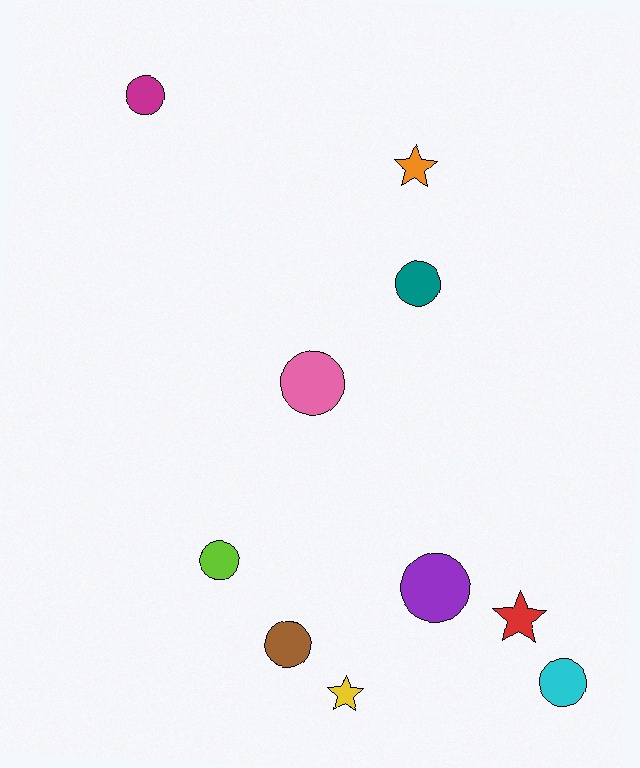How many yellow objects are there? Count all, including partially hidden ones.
There is 1 yellow object.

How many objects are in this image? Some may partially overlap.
There are 10 objects.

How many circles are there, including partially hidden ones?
There are 7 circles.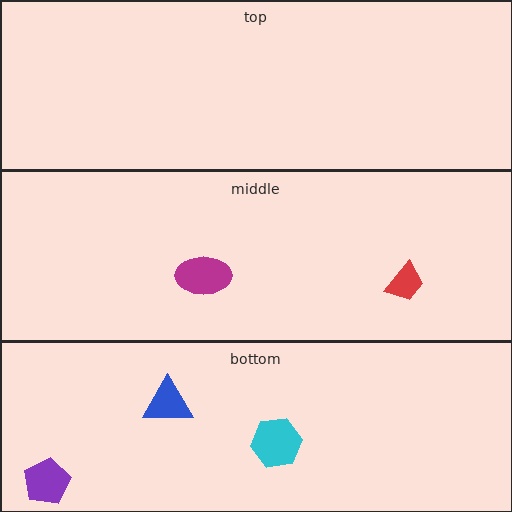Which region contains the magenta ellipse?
The middle region.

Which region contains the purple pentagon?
The bottom region.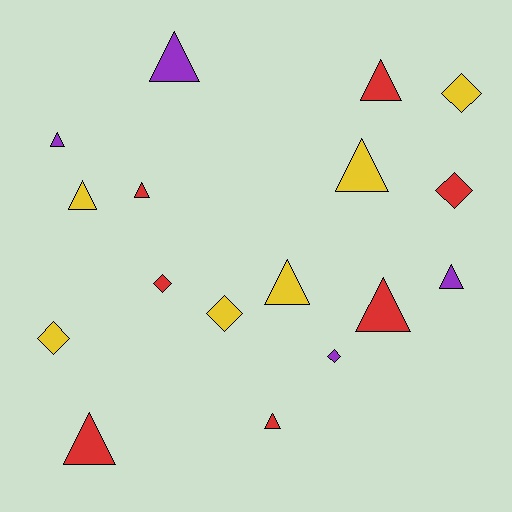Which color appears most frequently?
Red, with 7 objects.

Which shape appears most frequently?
Triangle, with 11 objects.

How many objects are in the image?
There are 17 objects.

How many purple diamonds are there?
There is 1 purple diamond.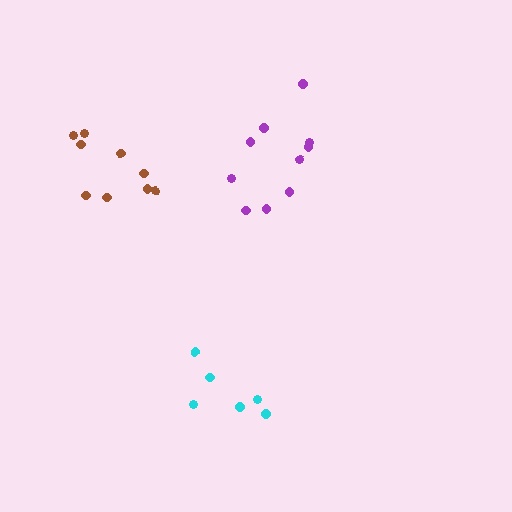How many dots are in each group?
Group 1: 10 dots, Group 2: 6 dots, Group 3: 9 dots (25 total).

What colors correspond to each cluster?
The clusters are colored: purple, cyan, brown.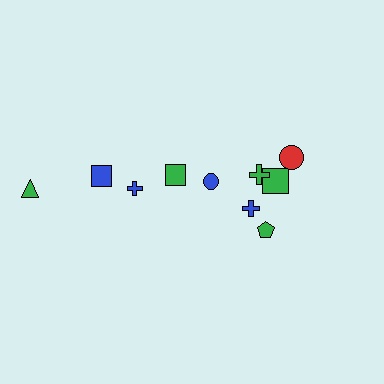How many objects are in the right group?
There are 6 objects.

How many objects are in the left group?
There are 4 objects.